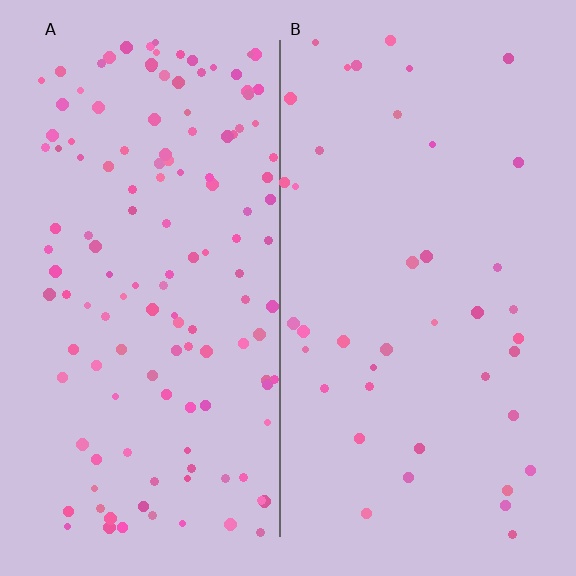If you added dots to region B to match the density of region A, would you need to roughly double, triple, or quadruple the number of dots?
Approximately triple.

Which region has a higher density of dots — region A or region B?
A (the left).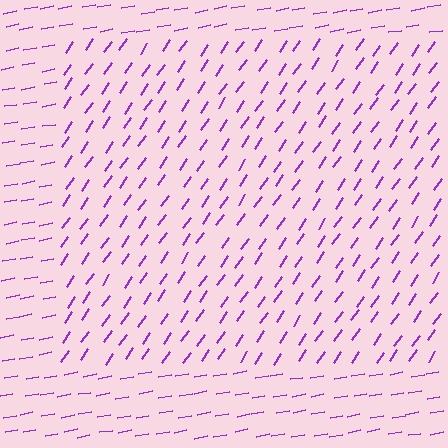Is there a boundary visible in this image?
Yes, there is a texture boundary formed by a change in line orientation.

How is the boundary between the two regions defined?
The boundary is defined purely by a change in line orientation (approximately 45 degrees difference). All lines are the same color and thickness.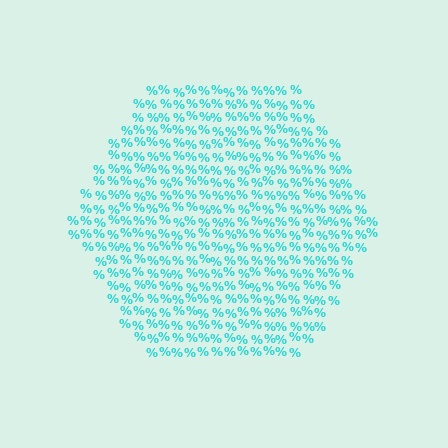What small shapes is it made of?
It is made of small percent signs.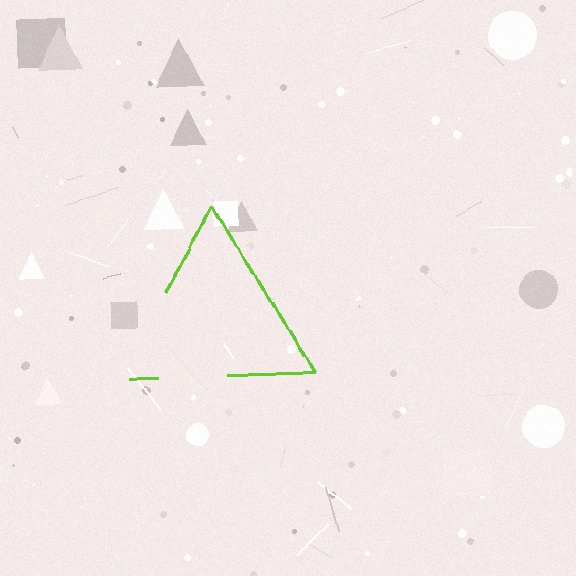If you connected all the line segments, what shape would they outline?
They would outline a triangle.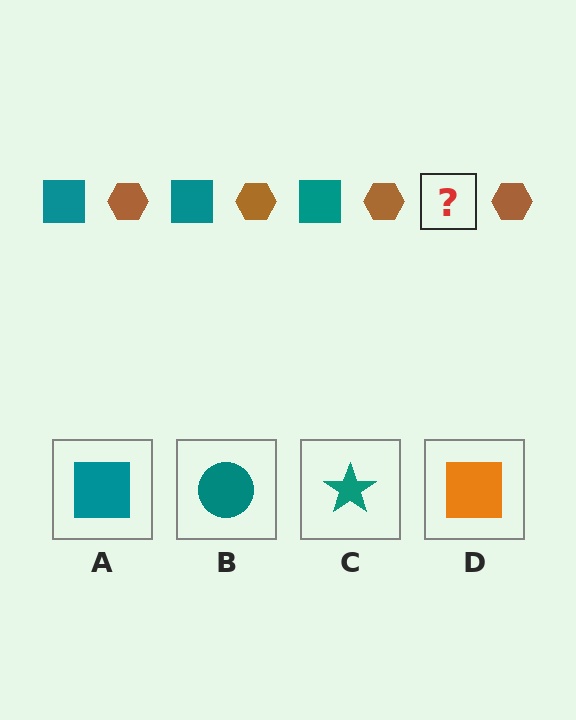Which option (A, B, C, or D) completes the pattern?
A.